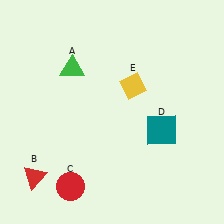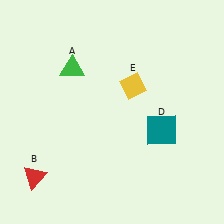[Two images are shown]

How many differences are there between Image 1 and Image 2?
There is 1 difference between the two images.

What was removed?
The red circle (C) was removed in Image 2.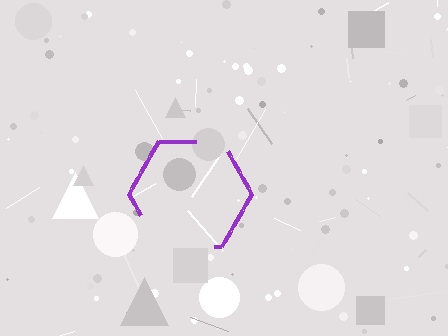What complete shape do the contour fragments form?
The contour fragments form a hexagon.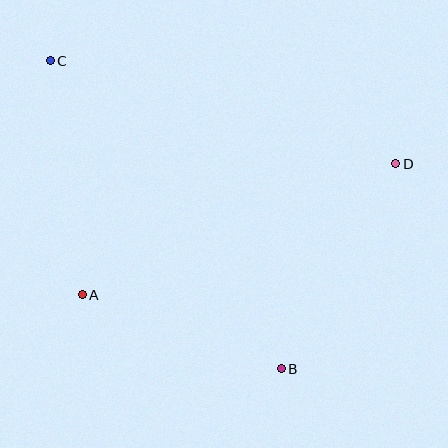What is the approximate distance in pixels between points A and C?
The distance between A and C is approximately 236 pixels.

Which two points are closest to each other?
Points A and B are closest to each other.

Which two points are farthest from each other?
Points B and C are farthest from each other.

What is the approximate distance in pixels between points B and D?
The distance between B and D is approximately 235 pixels.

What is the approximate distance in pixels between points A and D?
The distance between A and D is approximately 339 pixels.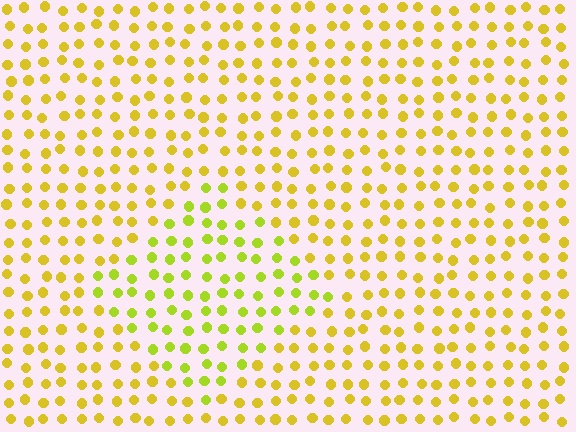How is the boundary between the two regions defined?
The boundary is defined purely by a slight shift in hue (about 26 degrees). Spacing, size, and orientation are identical on both sides.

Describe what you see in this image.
The image is filled with small yellow elements in a uniform arrangement. A diamond-shaped region is visible where the elements are tinted to a slightly different hue, forming a subtle color boundary.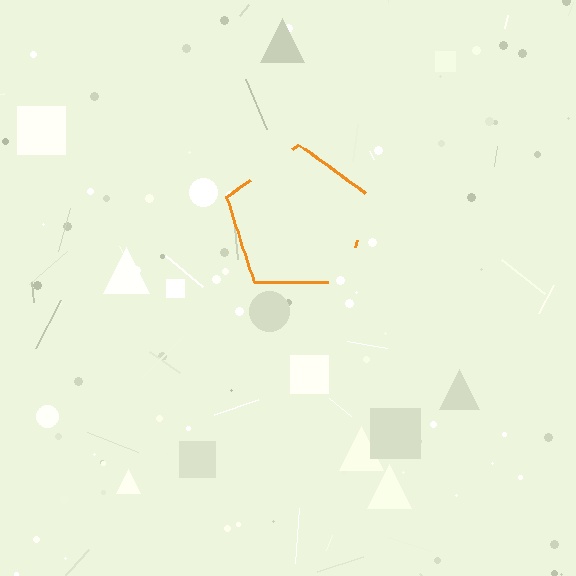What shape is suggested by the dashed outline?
The dashed outline suggests a pentagon.